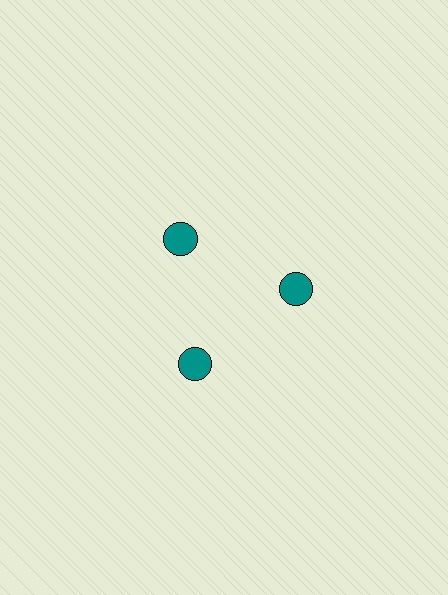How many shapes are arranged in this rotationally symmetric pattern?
There are 3 shapes, arranged in 3 groups of 1.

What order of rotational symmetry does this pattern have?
This pattern has 3-fold rotational symmetry.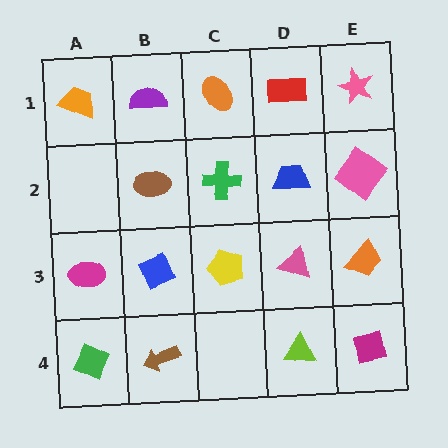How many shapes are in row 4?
4 shapes.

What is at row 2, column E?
A pink diamond.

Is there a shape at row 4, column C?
No, that cell is empty.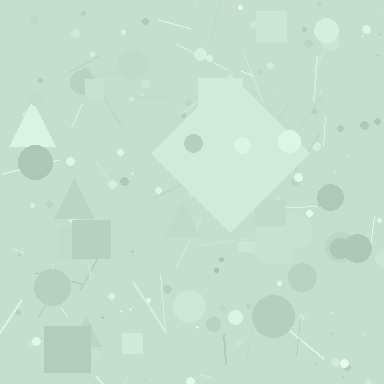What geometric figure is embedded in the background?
A diamond is embedded in the background.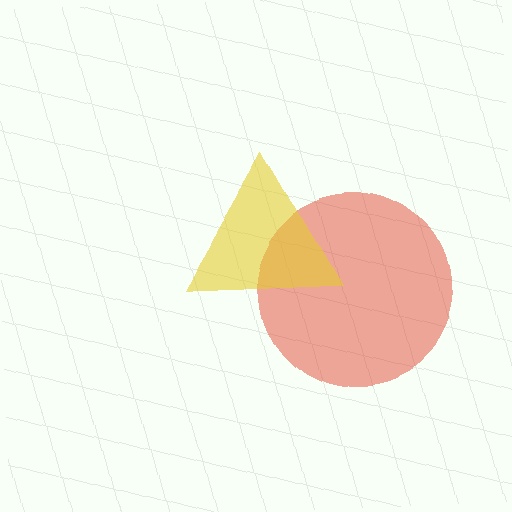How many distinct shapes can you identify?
There are 2 distinct shapes: a red circle, a yellow triangle.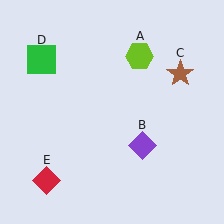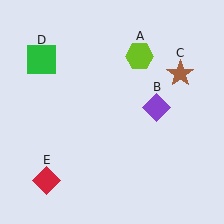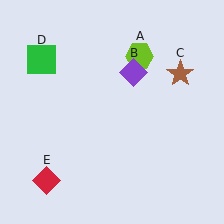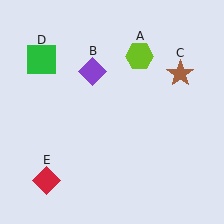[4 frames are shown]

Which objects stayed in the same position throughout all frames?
Lime hexagon (object A) and brown star (object C) and green square (object D) and red diamond (object E) remained stationary.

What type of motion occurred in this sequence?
The purple diamond (object B) rotated counterclockwise around the center of the scene.